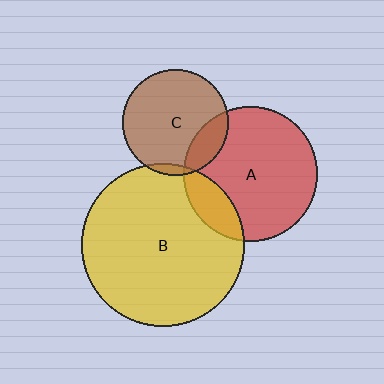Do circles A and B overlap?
Yes.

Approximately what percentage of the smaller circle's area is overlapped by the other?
Approximately 15%.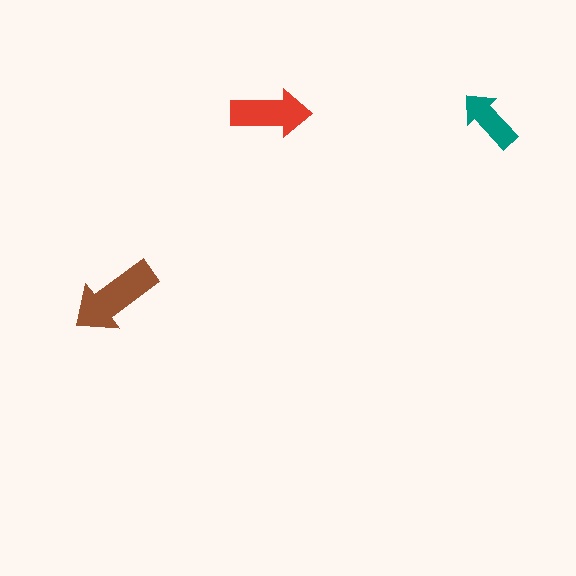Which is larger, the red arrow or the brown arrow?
The brown one.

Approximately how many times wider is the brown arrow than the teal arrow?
About 1.5 times wider.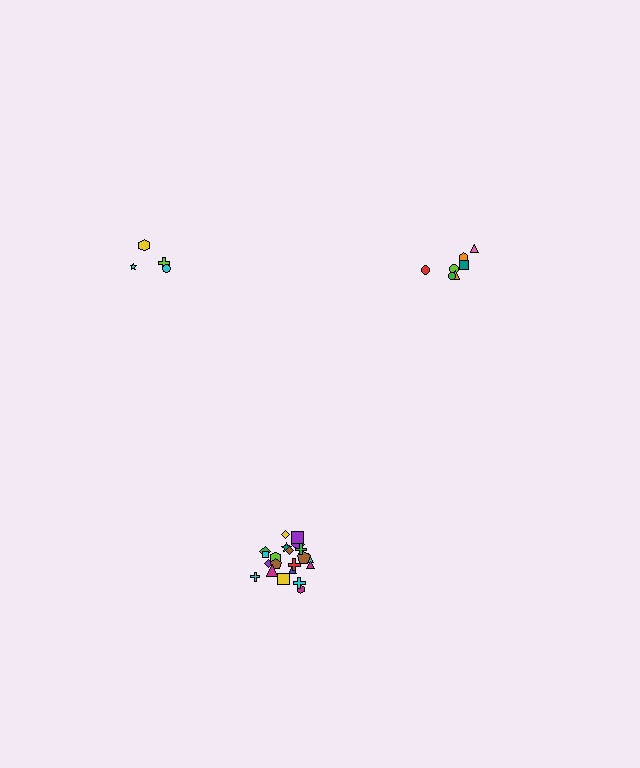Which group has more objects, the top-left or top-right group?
The top-right group.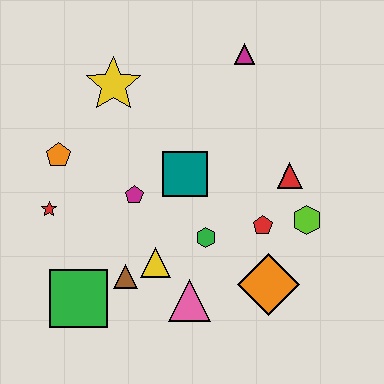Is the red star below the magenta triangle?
Yes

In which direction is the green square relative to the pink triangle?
The green square is to the left of the pink triangle.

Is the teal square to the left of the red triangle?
Yes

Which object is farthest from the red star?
The lime hexagon is farthest from the red star.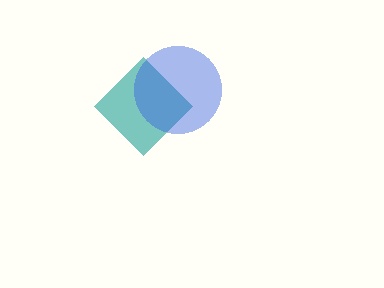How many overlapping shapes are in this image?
There are 2 overlapping shapes in the image.